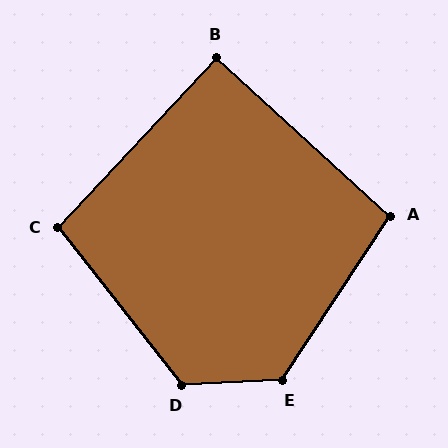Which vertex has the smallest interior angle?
B, at approximately 91 degrees.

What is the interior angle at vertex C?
Approximately 99 degrees (obtuse).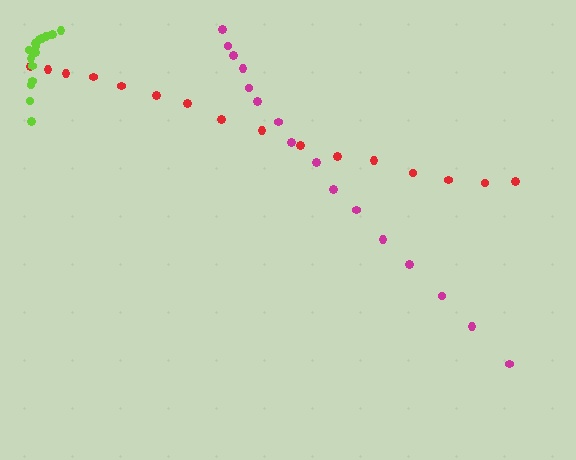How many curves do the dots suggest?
There are 3 distinct paths.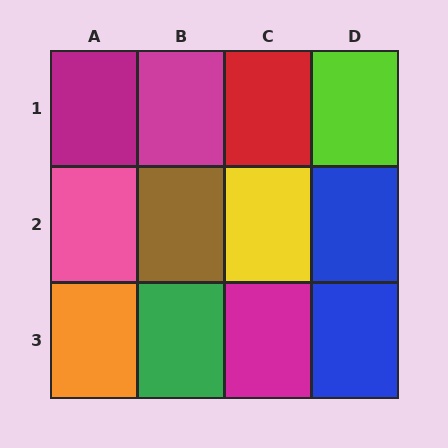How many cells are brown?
1 cell is brown.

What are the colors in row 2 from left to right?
Pink, brown, yellow, blue.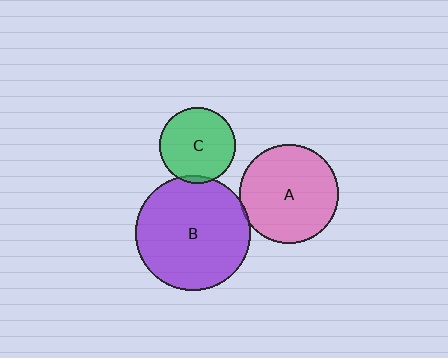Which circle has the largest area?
Circle B (purple).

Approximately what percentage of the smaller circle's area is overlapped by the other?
Approximately 5%.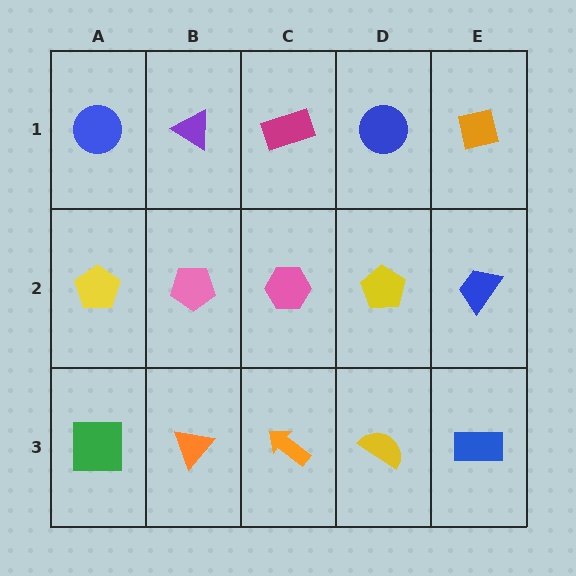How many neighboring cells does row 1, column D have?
3.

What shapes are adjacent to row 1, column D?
A yellow pentagon (row 2, column D), a magenta rectangle (row 1, column C), an orange square (row 1, column E).